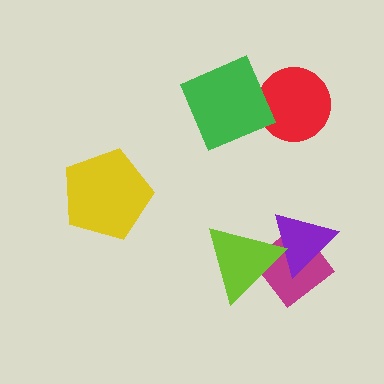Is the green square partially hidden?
No, no other shape covers it.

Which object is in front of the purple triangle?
The lime triangle is in front of the purple triangle.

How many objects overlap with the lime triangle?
2 objects overlap with the lime triangle.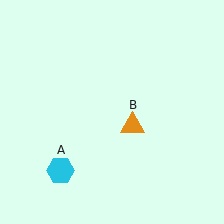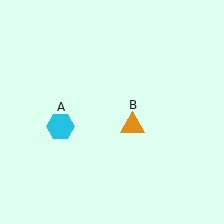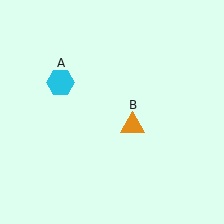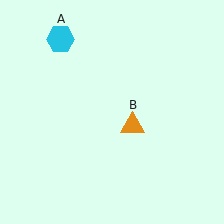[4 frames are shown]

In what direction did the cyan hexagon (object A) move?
The cyan hexagon (object A) moved up.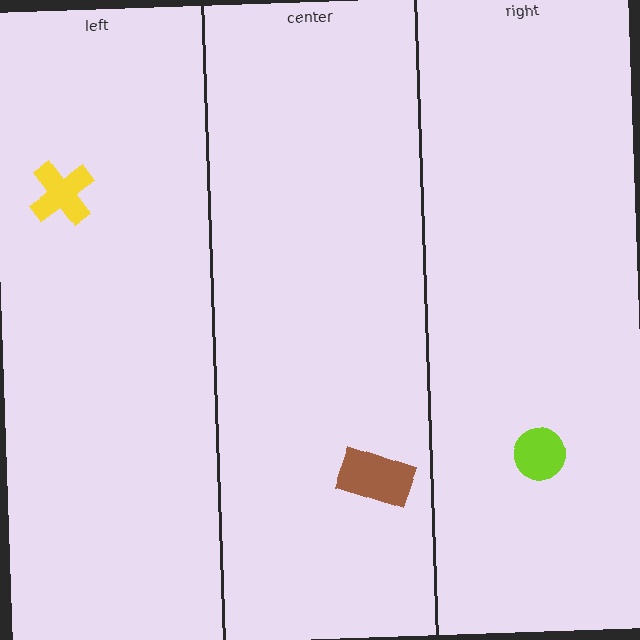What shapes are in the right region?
The lime circle.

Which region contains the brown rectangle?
The center region.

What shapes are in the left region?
The yellow cross.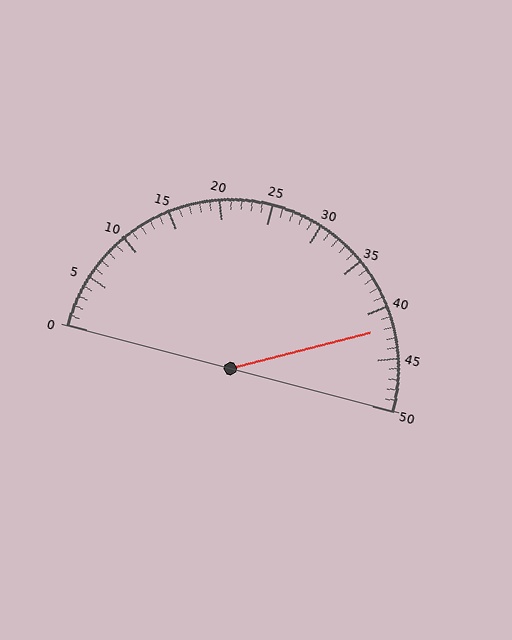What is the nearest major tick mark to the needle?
The nearest major tick mark is 40.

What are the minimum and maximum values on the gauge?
The gauge ranges from 0 to 50.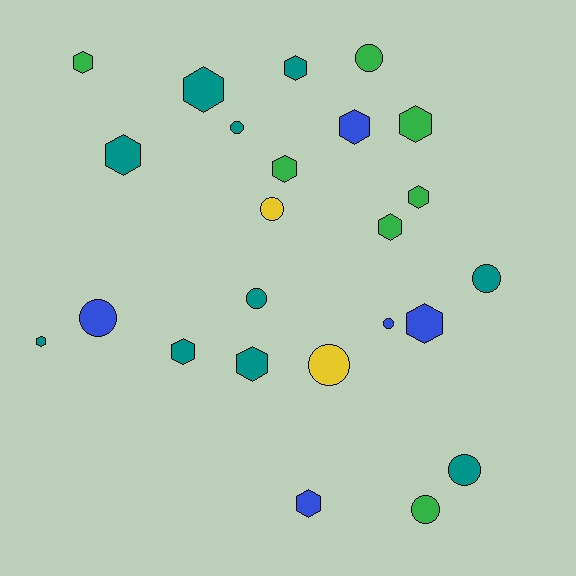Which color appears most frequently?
Teal, with 10 objects.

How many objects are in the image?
There are 24 objects.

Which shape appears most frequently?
Hexagon, with 14 objects.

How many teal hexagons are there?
There are 6 teal hexagons.